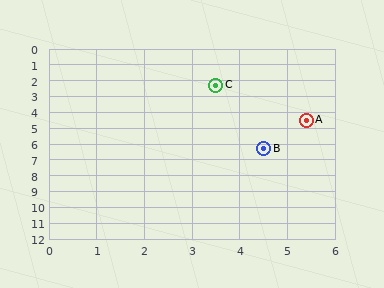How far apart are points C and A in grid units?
Points C and A are about 2.9 grid units apart.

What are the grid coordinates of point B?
Point B is at approximately (4.5, 6.3).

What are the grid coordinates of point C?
Point C is at approximately (3.5, 2.3).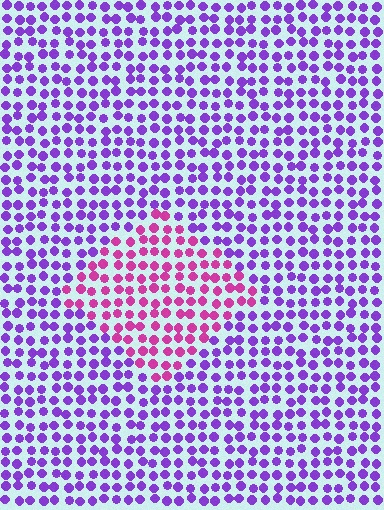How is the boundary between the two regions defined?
The boundary is defined purely by a slight shift in hue (about 48 degrees). Spacing, size, and orientation are identical on both sides.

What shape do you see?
I see a diamond.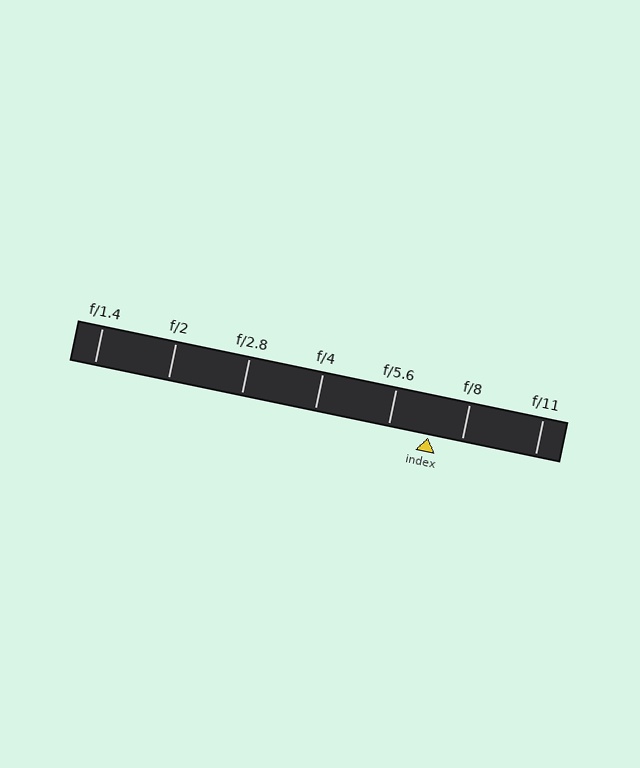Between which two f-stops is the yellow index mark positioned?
The index mark is between f/5.6 and f/8.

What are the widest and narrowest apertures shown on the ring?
The widest aperture shown is f/1.4 and the narrowest is f/11.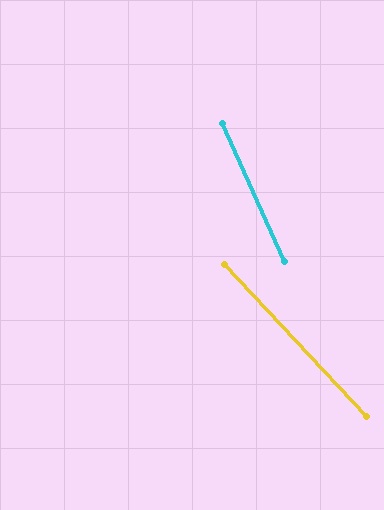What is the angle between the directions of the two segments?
Approximately 19 degrees.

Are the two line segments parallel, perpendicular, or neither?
Neither parallel nor perpendicular — they differ by about 19°.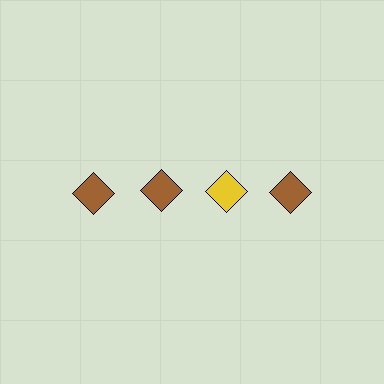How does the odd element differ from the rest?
It has a different color: yellow instead of brown.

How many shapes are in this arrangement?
There are 4 shapes arranged in a grid pattern.